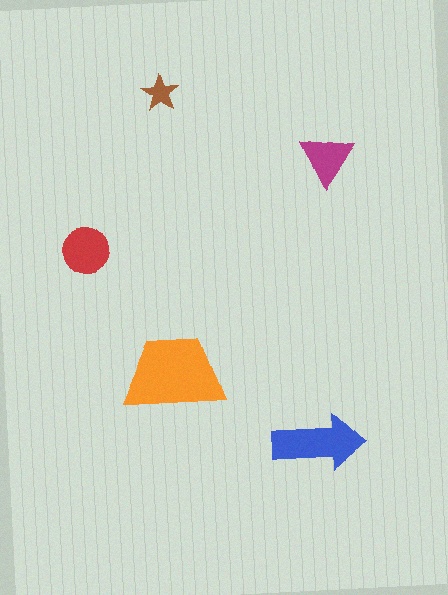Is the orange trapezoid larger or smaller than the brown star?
Larger.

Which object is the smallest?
The brown star.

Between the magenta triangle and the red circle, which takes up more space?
The red circle.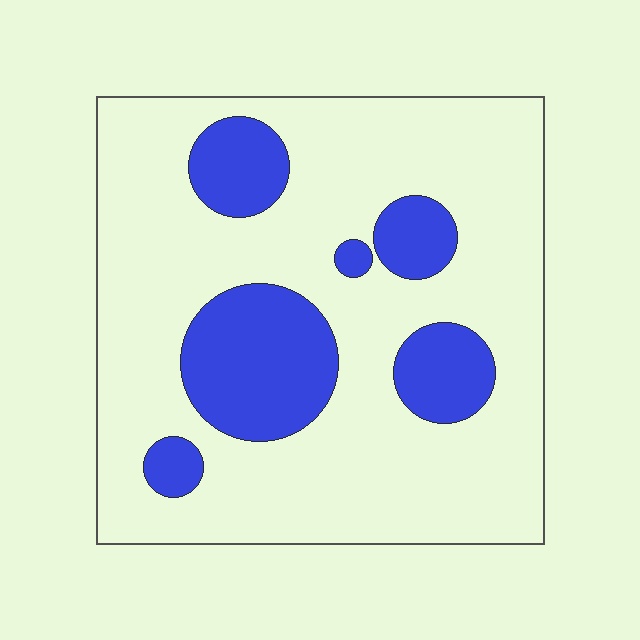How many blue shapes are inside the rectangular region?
6.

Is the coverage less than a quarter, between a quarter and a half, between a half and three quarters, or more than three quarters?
Less than a quarter.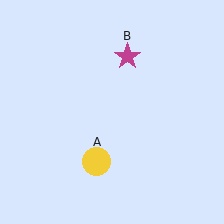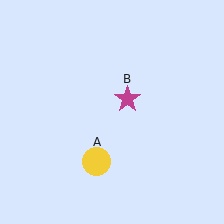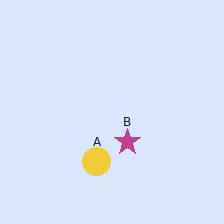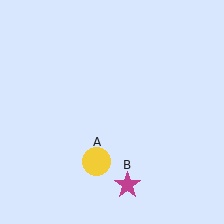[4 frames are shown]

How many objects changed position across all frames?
1 object changed position: magenta star (object B).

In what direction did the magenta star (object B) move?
The magenta star (object B) moved down.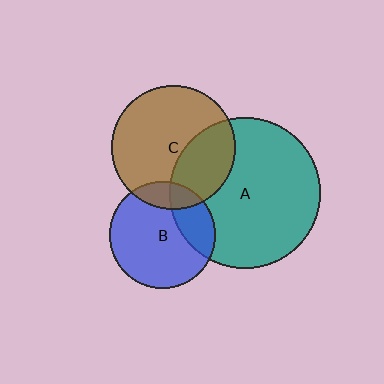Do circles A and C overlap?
Yes.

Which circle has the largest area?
Circle A (teal).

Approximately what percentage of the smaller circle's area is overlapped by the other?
Approximately 30%.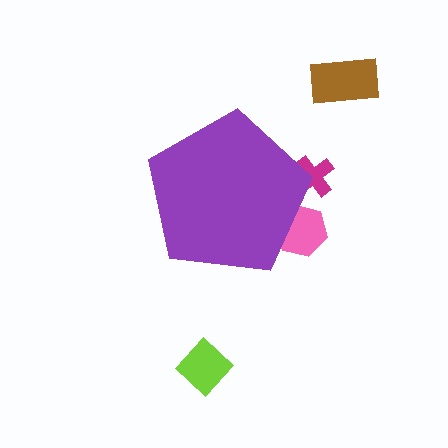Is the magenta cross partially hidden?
Yes, the magenta cross is partially hidden behind the purple pentagon.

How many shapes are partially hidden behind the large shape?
2 shapes are partially hidden.